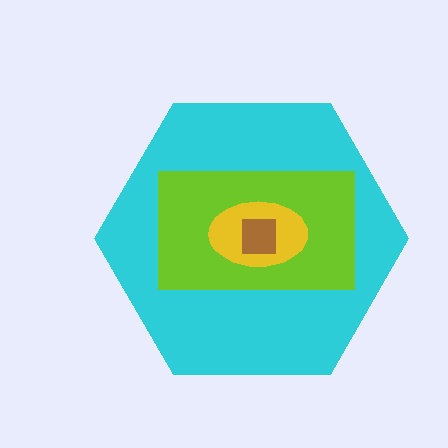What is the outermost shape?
The cyan hexagon.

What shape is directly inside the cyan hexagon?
The lime rectangle.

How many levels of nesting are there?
4.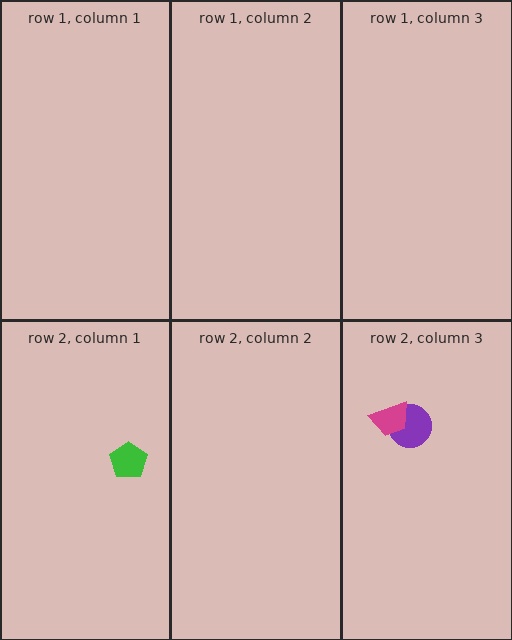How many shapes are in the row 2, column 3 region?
2.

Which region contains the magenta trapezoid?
The row 2, column 3 region.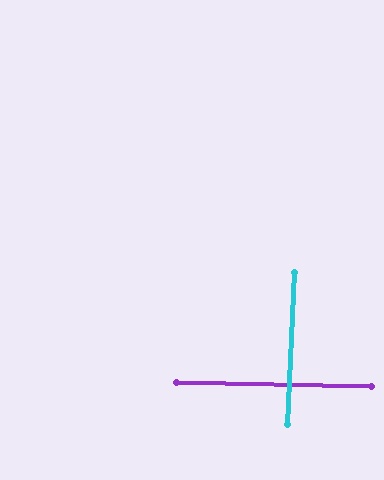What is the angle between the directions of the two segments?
Approximately 89 degrees.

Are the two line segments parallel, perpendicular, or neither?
Perpendicular — they meet at approximately 89°.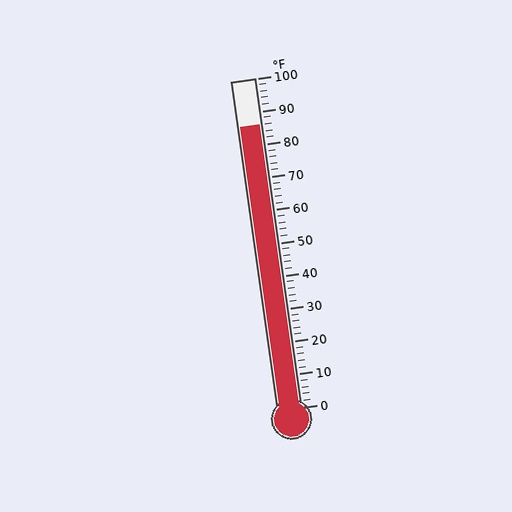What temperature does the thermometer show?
The thermometer shows approximately 86°F.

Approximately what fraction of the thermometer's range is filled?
The thermometer is filled to approximately 85% of its range.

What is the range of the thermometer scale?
The thermometer scale ranges from 0°F to 100°F.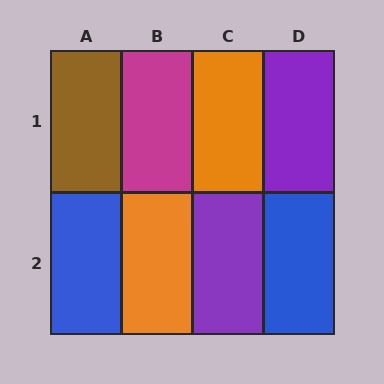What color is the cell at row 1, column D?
Purple.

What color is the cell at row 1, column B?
Magenta.